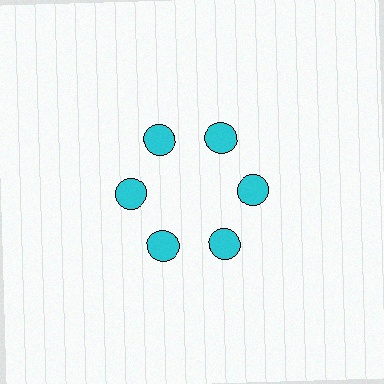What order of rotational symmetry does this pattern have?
This pattern has 6-fold rotational symmetry.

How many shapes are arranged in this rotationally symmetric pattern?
There are 6 shapes, arranged in 6 groups of 1.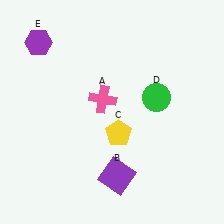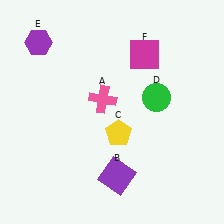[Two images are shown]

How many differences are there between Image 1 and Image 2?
There is 1 difference between the two images.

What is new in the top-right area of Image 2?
A magenta square (F) was added in the top-right area of Image 2.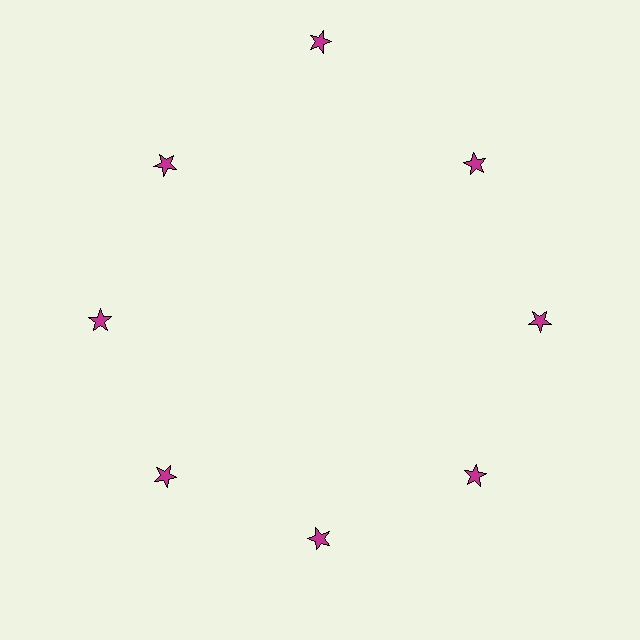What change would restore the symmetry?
The symmetry would be restored by moving it inward, back onto the ring so that all 8 stars sit at equal angles and equal distance from the center.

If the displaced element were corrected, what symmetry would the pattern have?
It would have 8-fold rotational symmetry — the pattern would map onto itself every 45 degrees.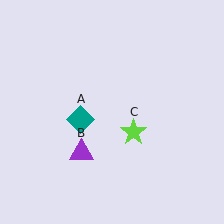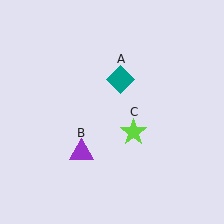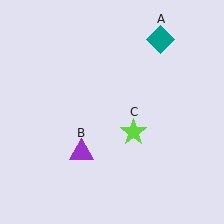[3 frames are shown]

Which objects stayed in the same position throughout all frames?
Purple triangle (object B) and lime star (object C) remained stationary.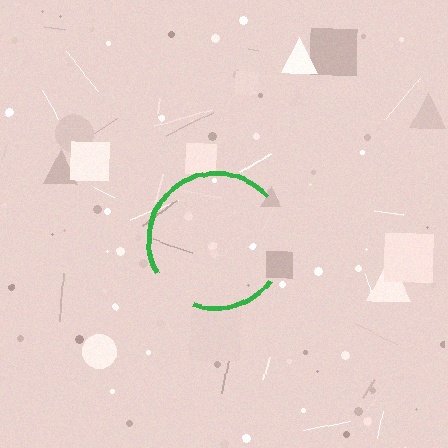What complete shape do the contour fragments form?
The contour fragments form a circle.